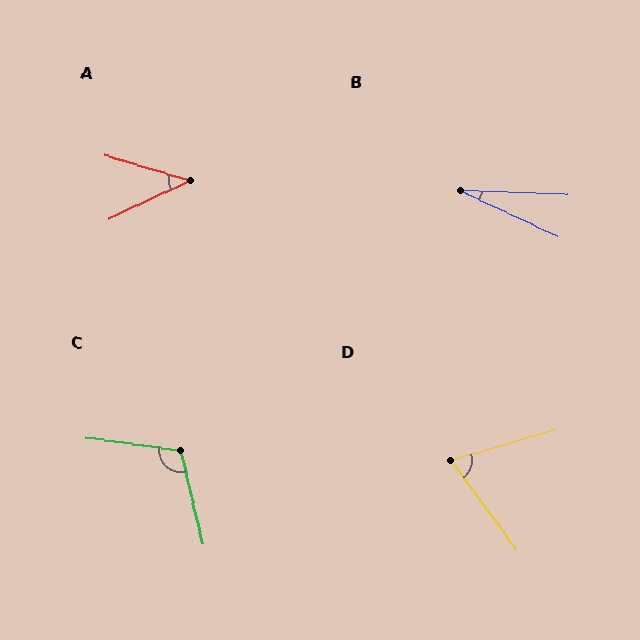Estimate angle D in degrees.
Approximately 69 degrees.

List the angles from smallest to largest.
B (23°), A (42°), D (69°), C (111°).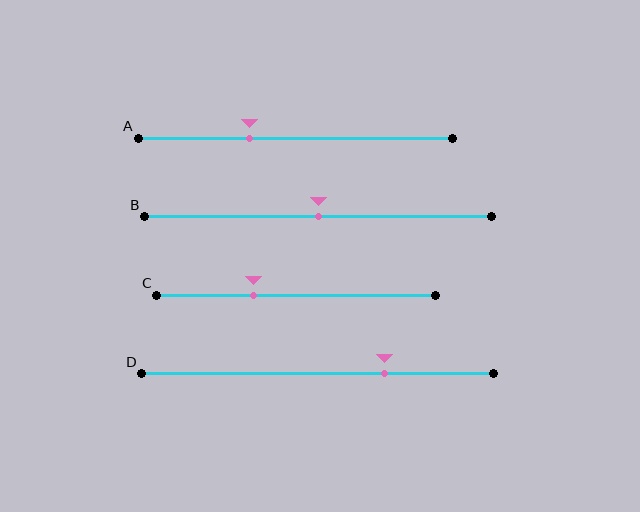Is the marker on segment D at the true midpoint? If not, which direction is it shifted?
No, the marker on segment D is shifted to the right by about 19% of the segment length.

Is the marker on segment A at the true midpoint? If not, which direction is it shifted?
No, the marker on segment A is shifted to the left by about 15% of the segment length.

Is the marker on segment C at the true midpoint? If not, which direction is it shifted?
No, the marker on segment C is shifted to the left by about 15% of the segment length.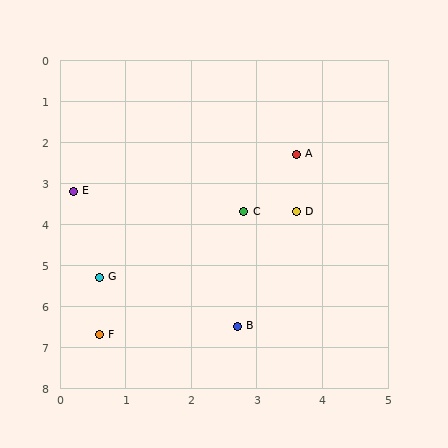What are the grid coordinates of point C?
Point C is at approximately (2.8, 3.7).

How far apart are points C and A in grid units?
Points C and A are about 1.6 grid units apart.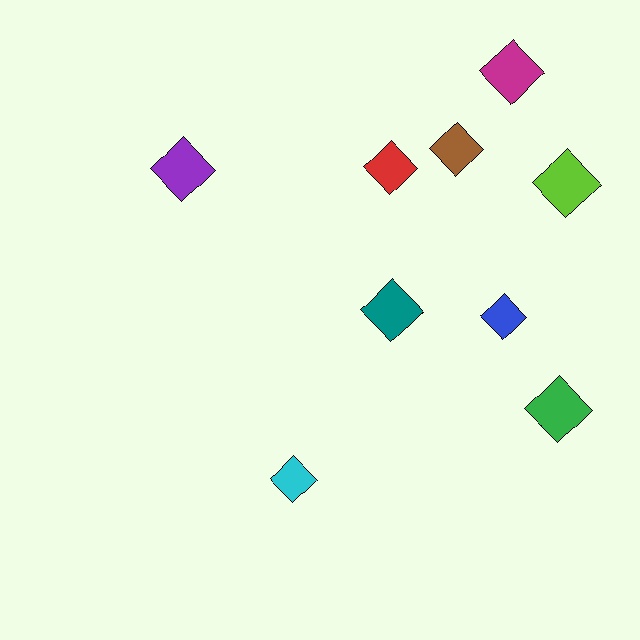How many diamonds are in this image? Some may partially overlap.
There are 9 diamonds.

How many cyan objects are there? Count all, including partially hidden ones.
There is 1 cyan object.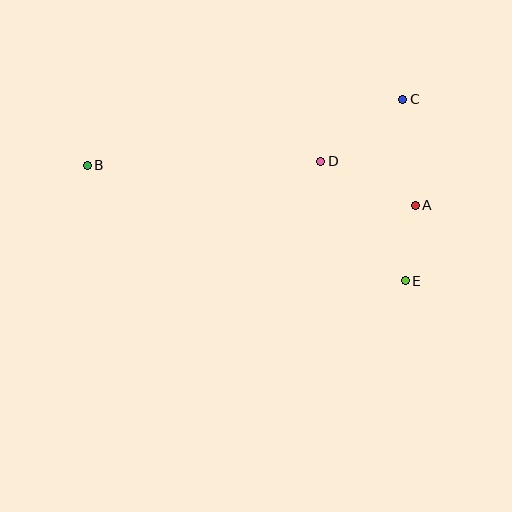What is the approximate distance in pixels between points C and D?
The distance between C and D is approximately 103 pixels.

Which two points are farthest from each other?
Points B and E are farthest from each other.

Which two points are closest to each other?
Points A and E are closest to each other.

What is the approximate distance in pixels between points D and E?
The distance between D and E is approximately 147 pixels.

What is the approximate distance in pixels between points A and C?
The distance between A and C is approximately 107 pixels.